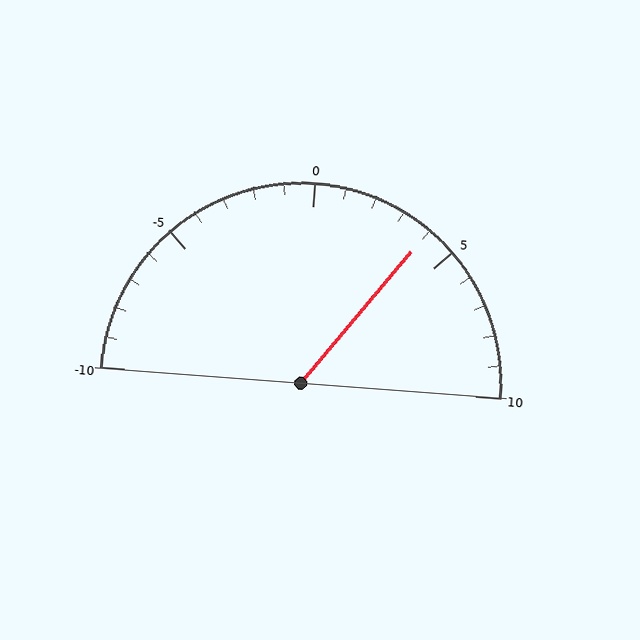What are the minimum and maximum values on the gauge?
The gauge ranges from -10 to 10.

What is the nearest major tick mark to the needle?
The nearest major tick mark is 5.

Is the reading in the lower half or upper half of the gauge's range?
The reading is in the upper half of the range (-10 to 10).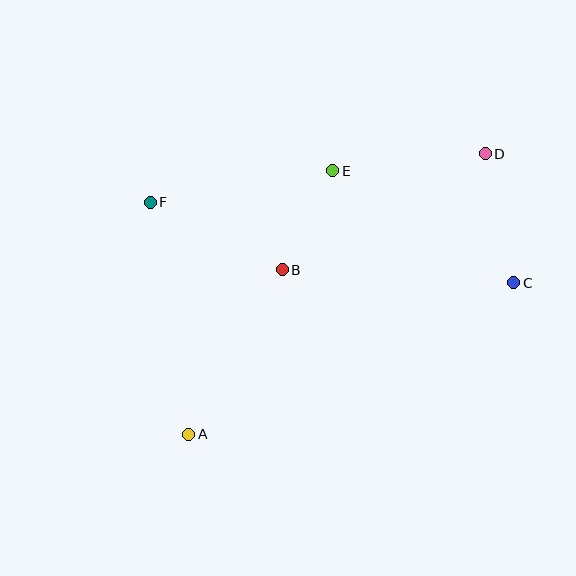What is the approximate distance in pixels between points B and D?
The distance between B and D is approximately 234 pixels.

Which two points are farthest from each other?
Points A and D are farthest from each other.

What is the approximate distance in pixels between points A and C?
The distance between A and C is approximately 359 pixels.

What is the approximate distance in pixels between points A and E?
The distance between A and E is approximately 301 pixels.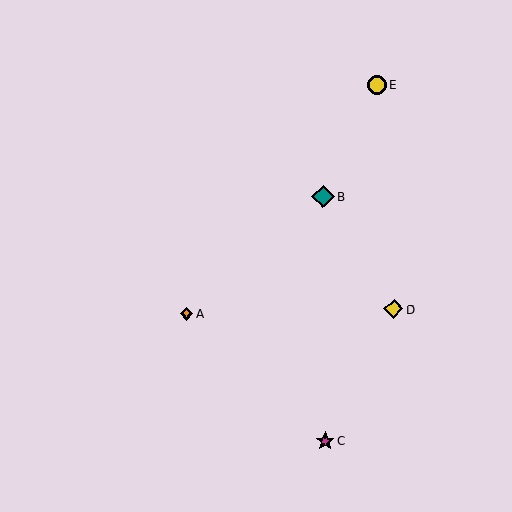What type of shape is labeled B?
Shape B is a teal diamond.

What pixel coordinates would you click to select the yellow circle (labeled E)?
Click at (377, 85) to select the yellow circle E.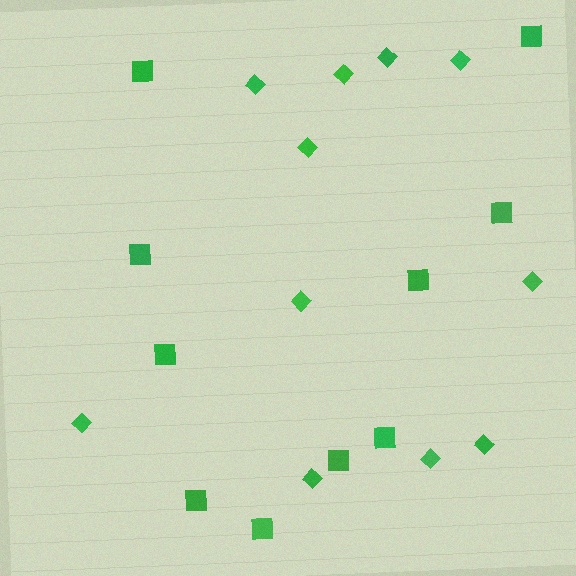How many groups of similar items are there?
There are 2 groups: one group of diamonds (11) and one group of squares (10).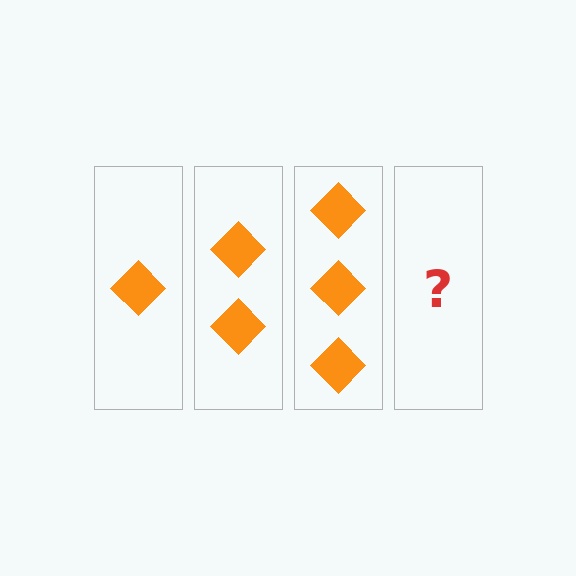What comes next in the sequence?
The next element should be 4 diamonds.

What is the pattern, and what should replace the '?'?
The pattern is that each step adds one more diamond. The '?' should be 4 diamonds.